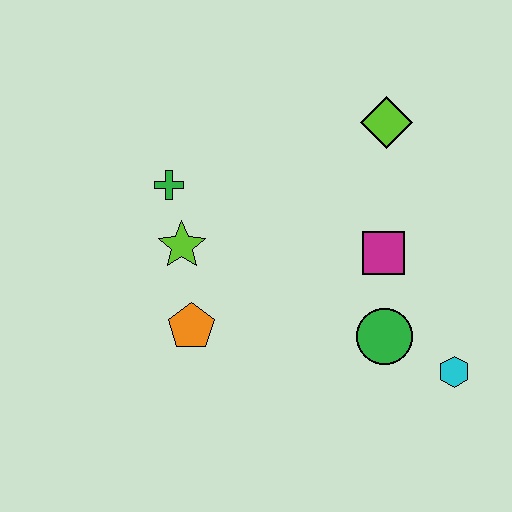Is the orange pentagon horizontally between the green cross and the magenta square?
Yes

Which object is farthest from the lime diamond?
The orange pentagon is farthest from the lime diamond.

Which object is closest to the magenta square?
The green circle is closest to the magenta square.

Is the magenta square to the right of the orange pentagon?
Yes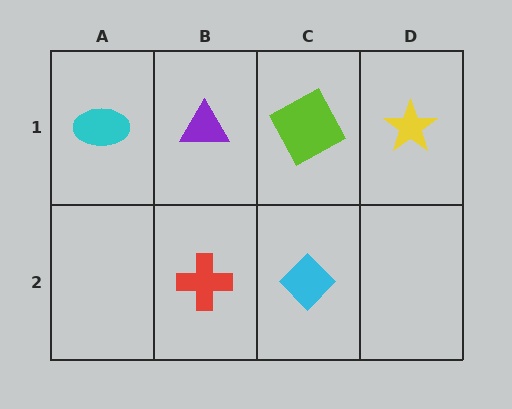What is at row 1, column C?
A lime square.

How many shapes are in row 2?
2 shapes.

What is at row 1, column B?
A purple triangle.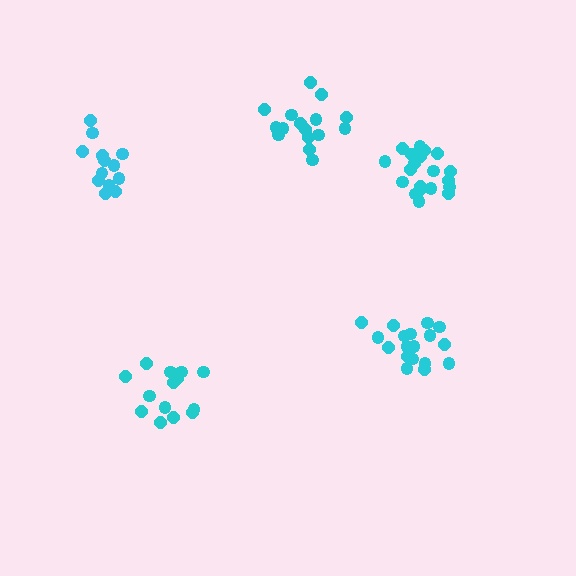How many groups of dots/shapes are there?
There are 5 groups.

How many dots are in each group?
Group 1: 14 dots, Group 2: 16 dots, Group 3: 14 dots, Group 4: 18 dots, Group 5: 20 dots (82 total).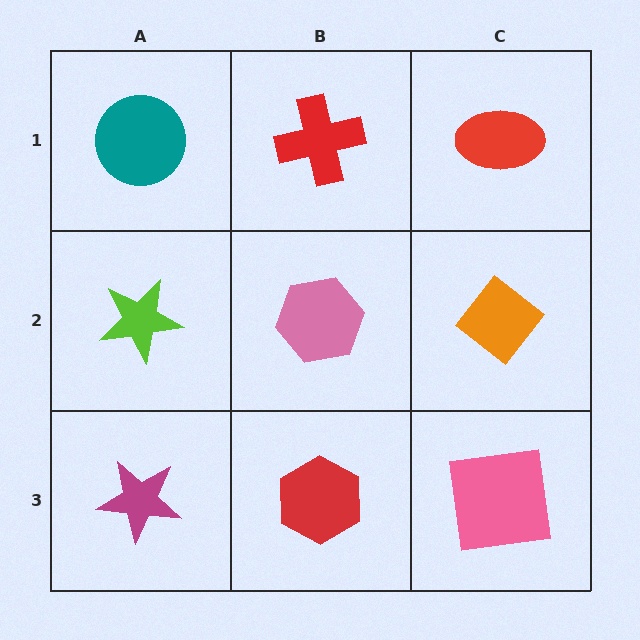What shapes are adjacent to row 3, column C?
An orange diamond (row 2, column C), a red hexagon (row 3, column B).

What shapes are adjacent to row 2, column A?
A teal circle (row 1, column A), a magenta star (row 3, column A), a pink hexagon (row 2, column B).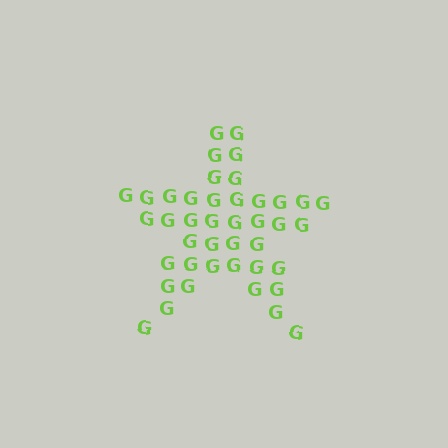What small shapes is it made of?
It is made of small letter G's.